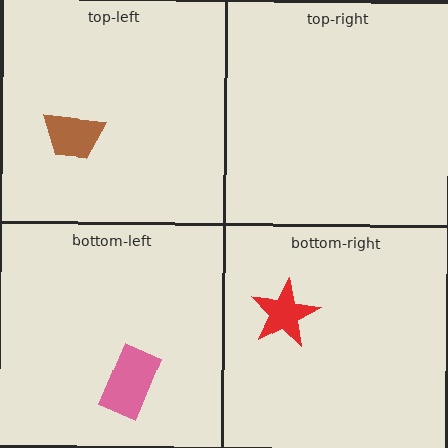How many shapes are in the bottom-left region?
1.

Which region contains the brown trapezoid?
The top-left region.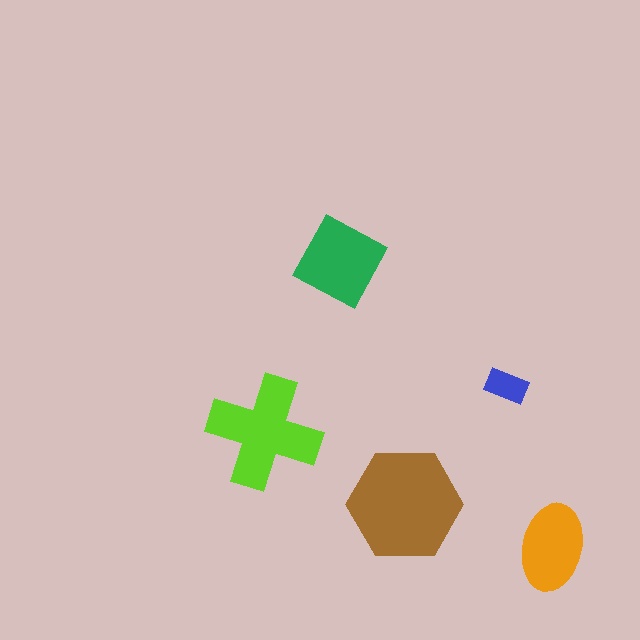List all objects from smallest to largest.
The blue rectangle, the orange ellipse, the green diamond, the lime cross, the brown hexagon.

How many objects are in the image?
There are 5 objects in the image.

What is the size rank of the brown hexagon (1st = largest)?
1st.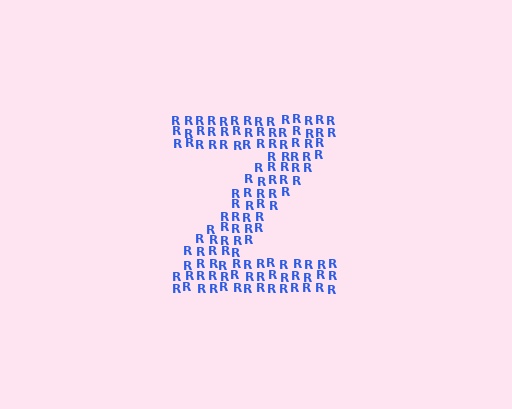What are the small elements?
The small elements are letter R's.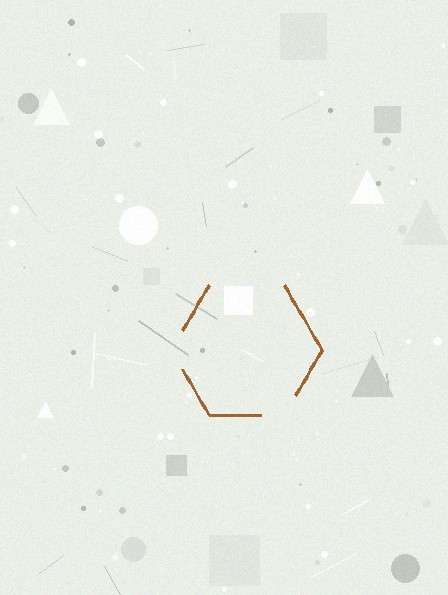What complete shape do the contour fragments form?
The contour fragments form a hexagon.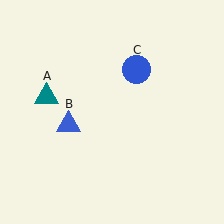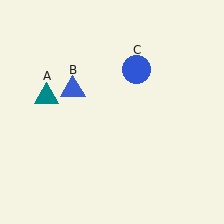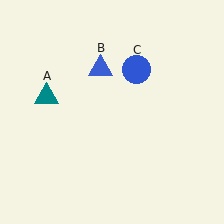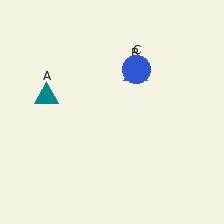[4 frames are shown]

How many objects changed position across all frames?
1 object changed position: blue triangle (object B).